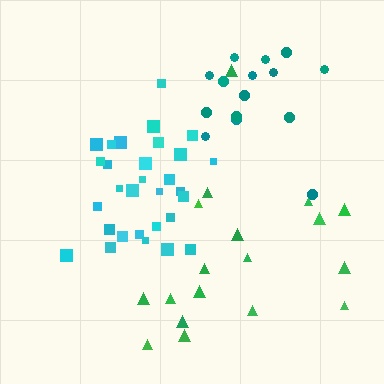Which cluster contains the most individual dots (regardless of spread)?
Cyan (31).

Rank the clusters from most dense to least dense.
cyan, teal, green.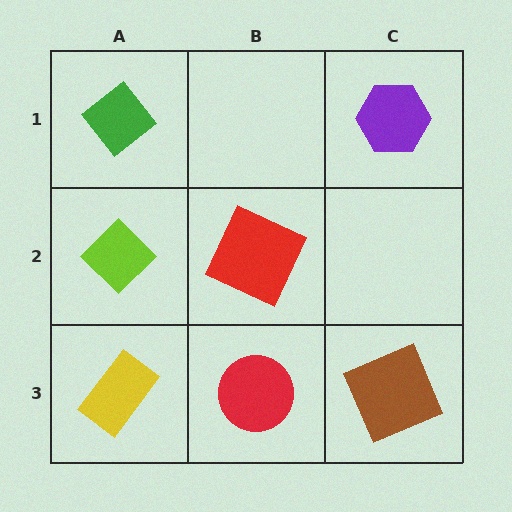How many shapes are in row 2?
2 shapes.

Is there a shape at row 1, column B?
No, that cell is empty.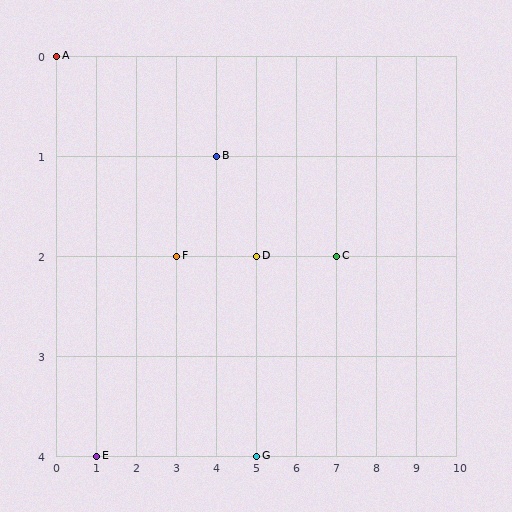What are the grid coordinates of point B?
Point B is at grid coordinates (4, 1).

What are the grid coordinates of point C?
Point C is at grid coordinates (7, 2).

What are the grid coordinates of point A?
Point A is at grid coordinates (0, 0).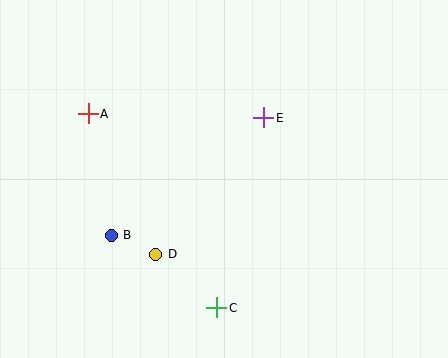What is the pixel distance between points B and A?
The distance between B and A is 124 pixels.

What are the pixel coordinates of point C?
Point C is at (217, 308).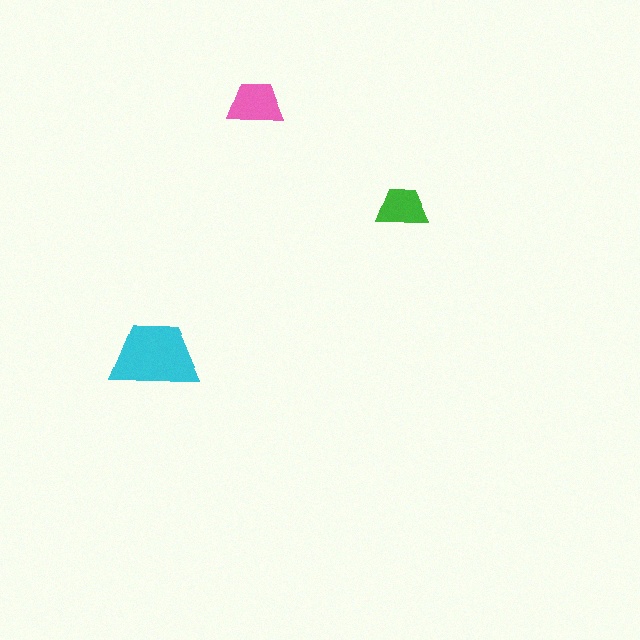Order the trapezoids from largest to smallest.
the cyan one, the pink one, the green one.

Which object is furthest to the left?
The cyan trapezoid is leftmost.